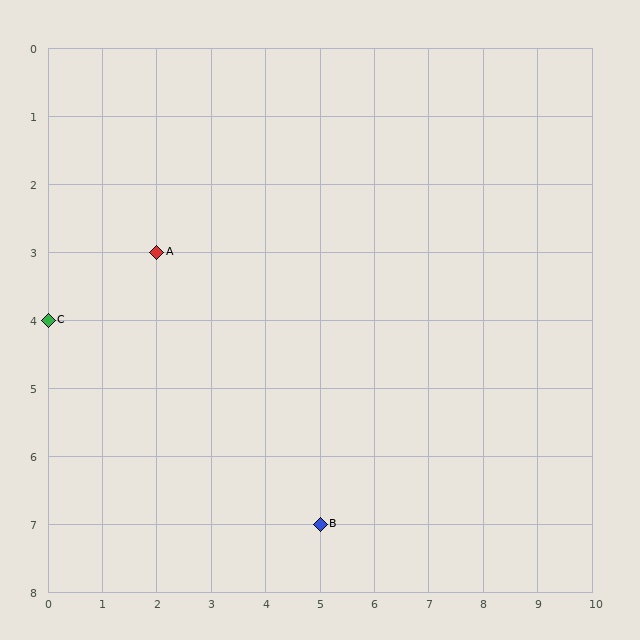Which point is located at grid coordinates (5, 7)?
Point B is at (5, 7).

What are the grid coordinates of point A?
Point A is at grid coordinates (2, 3).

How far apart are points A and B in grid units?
Points A and B are 3 columns and 4 rows apart (about 5.0 grid units diagonally).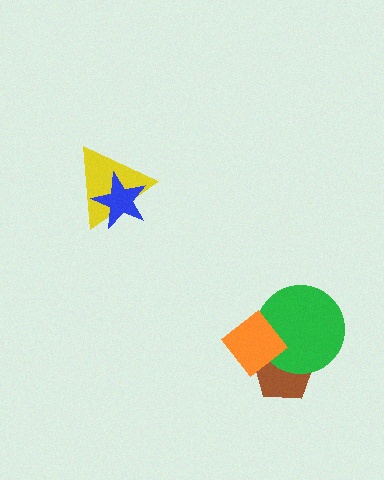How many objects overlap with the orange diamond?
2 objects overlap with the orange diamond.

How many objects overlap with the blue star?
1 object overlaps with the blue star.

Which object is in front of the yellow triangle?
The blue star is in front of the yellow triangle.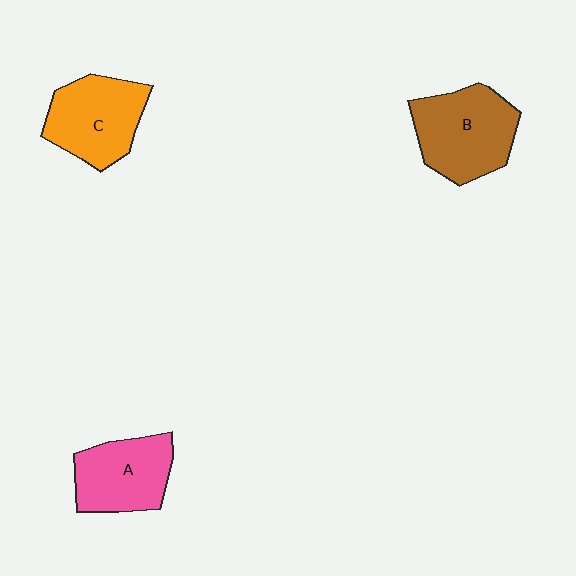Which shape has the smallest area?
Shape A (pink).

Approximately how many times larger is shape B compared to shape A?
Approximately 1.2 times.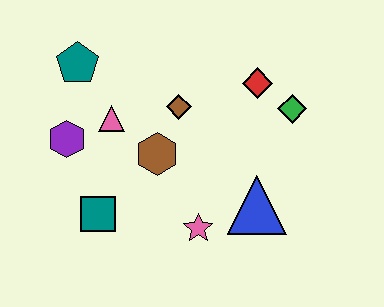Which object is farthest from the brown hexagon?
The green diamond is farthest from the brown hexagon.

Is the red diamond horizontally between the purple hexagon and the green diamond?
Yes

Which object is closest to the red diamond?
The green diamond is closest to the red diamond.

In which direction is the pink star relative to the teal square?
The pink star is to the right of the teal square.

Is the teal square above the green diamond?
No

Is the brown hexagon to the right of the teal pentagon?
Yes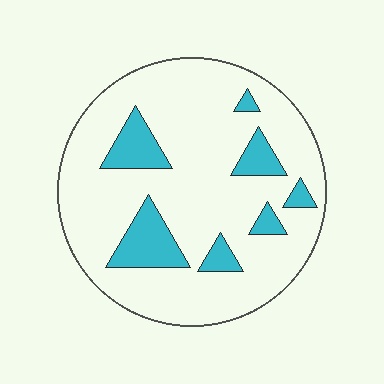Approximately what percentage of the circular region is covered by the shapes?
Approximately 15%.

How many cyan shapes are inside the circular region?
7.